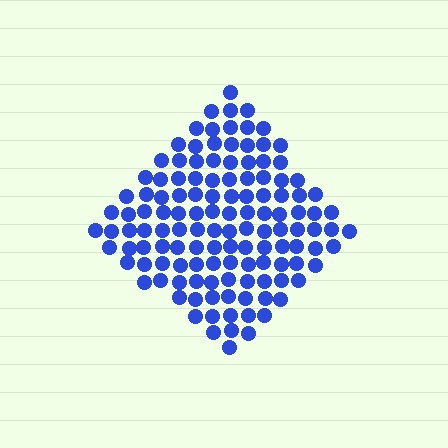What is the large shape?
The large shape is a diamond.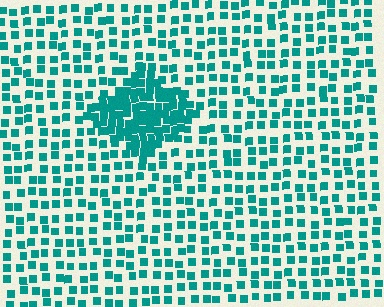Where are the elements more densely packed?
The elements are more densely packed inside the diamond boundary.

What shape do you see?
I see a diamond.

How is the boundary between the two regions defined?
The boundary is defined by a change in element density (approximately 2.5x ratio). All elements are the same color, size, and shape.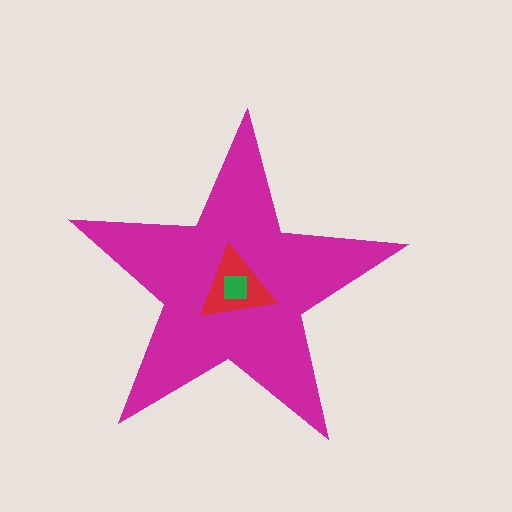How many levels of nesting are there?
3.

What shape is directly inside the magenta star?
The red triangle.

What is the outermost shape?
The magenta star.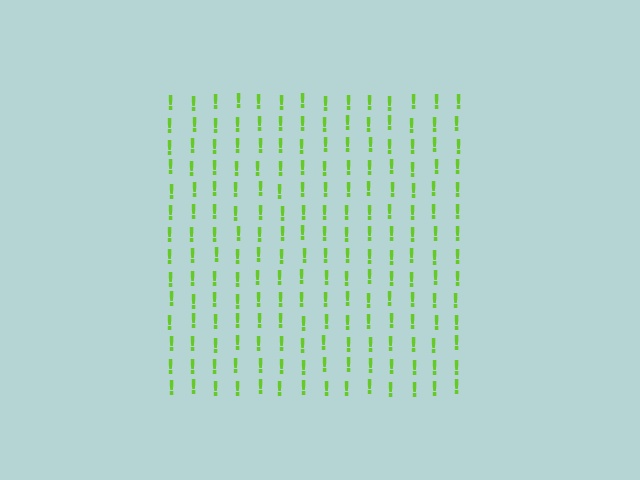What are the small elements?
The small elements are exclamation marks.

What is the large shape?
The large shape is a square.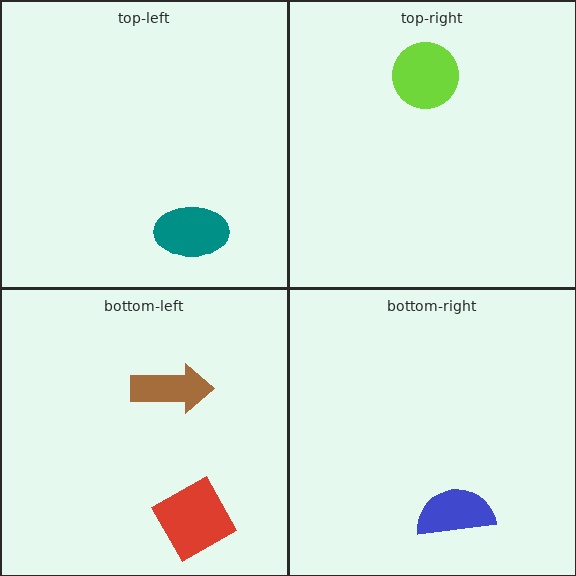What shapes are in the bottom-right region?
The blue semicircle.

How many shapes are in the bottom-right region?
1.